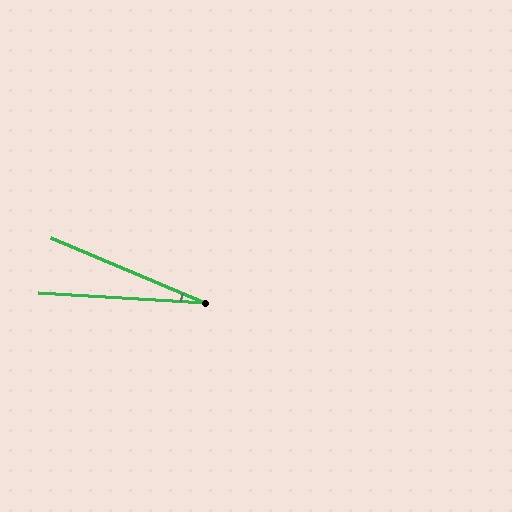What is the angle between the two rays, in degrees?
Approximately 19 degrees.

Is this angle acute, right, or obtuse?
It is acute.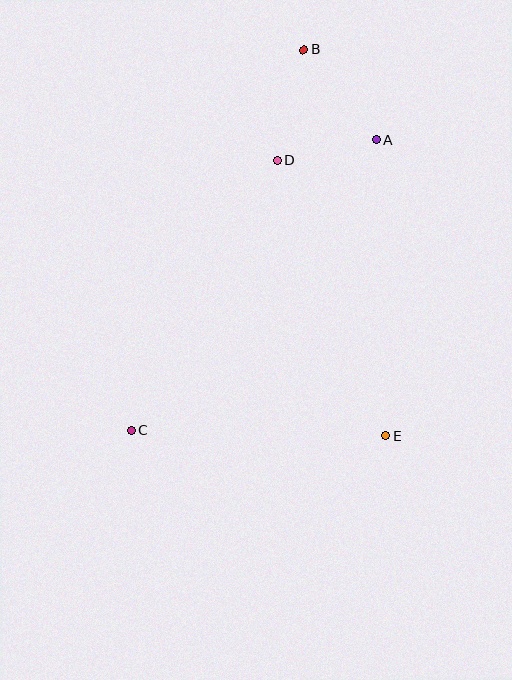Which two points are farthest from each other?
Points B and C are farthest from each other.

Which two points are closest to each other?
Points A and D are closest to each other.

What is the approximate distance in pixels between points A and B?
The distance between A and B is approximately 115 pixels.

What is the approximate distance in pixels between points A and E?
The distance between A and E is approximately 296 pixels.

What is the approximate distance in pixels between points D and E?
The distance between D and E is approximately 296 pixels.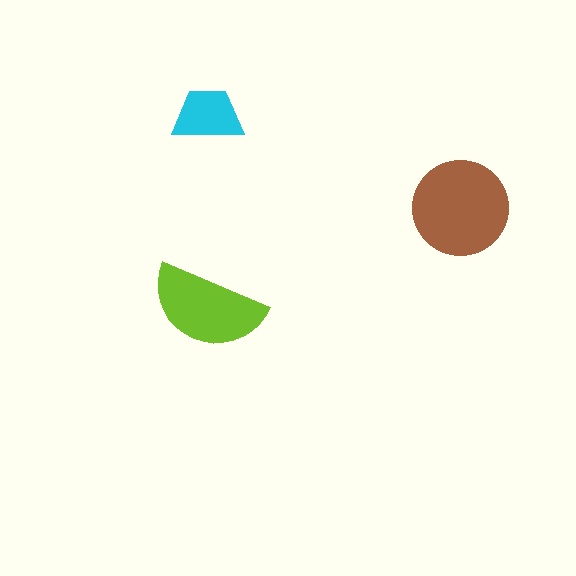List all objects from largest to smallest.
The brown circle, the lime semicircle, the cyan trapezoid.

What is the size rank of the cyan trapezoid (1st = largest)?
3rd.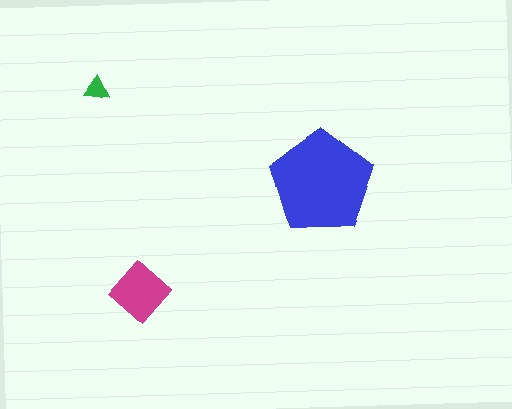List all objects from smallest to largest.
The green triangle, the magenta diamond, the blue pentagon.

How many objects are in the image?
There are 3 objects in the image.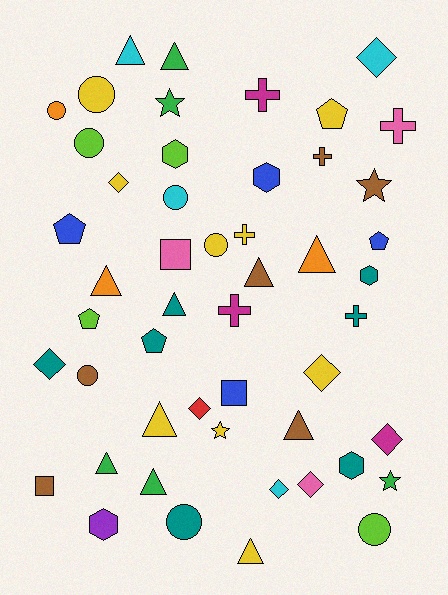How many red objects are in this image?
There is 1 red object.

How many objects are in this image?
There are 50 objects.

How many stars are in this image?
There are 4 stars.